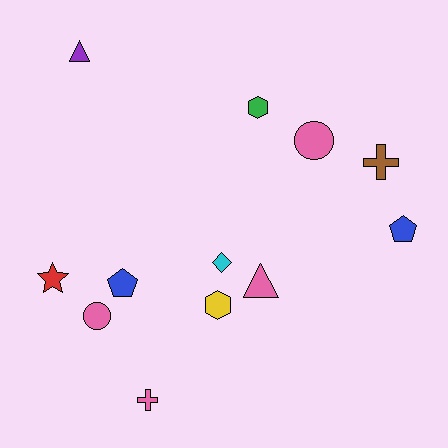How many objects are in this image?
There are 12 objects.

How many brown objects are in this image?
There is 1 brown object.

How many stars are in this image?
There is 1 star.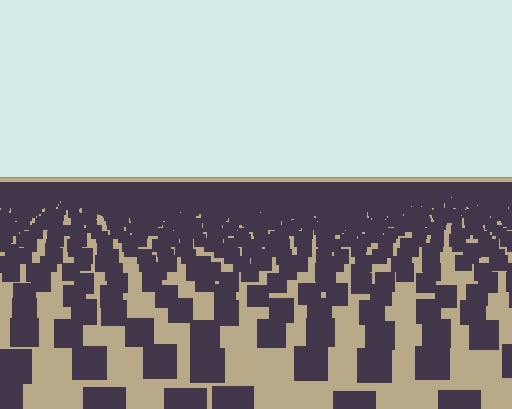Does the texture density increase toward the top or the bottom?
Density increases toward the top.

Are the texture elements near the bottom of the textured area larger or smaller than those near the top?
Larger. Near the bottom, elements are closer to the viewer and appear at a bigger on-screen size.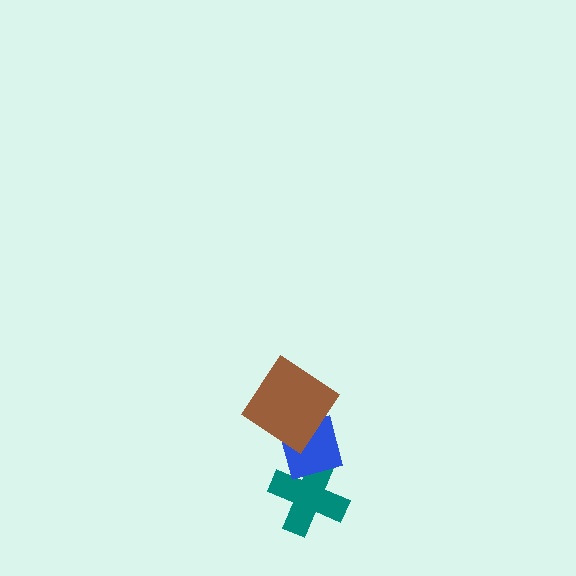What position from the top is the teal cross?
The teal cross is 3rd from the top.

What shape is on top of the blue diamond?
The brown diamond is on top of the blue diamond.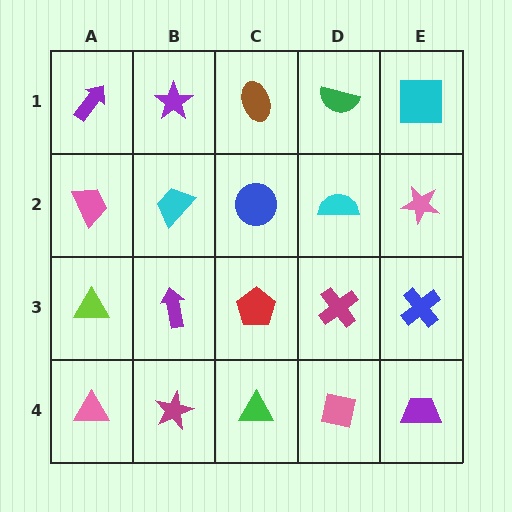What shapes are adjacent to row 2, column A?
A purple arrow (row 1, column A), a lime triangle (row 3, column A), a cyan trapezoid (row 2, column B).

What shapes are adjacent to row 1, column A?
A pink trapezoid (row 2, column A), a purple star (row 1, column B).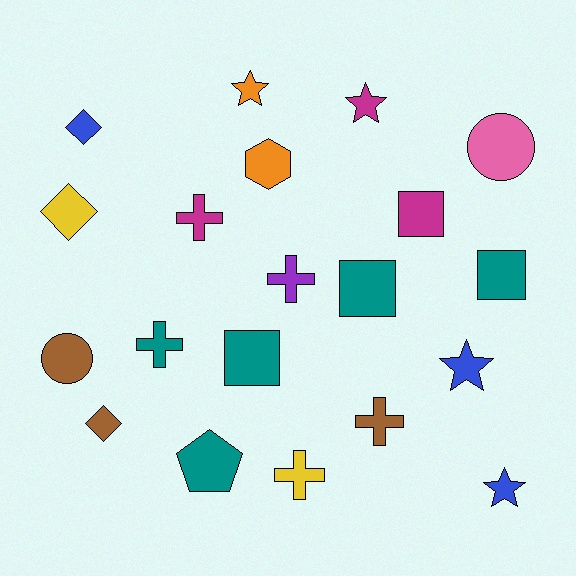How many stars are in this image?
There are 4 stars.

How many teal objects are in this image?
There are 5 teal objects.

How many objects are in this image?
There are 20 objects.